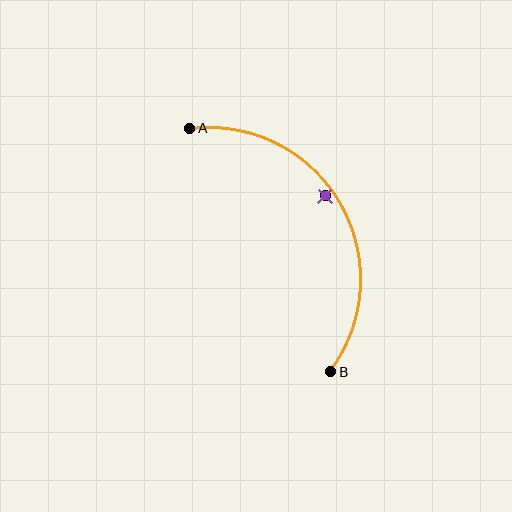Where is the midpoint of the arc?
The arc midpoint is the point on the curve farthest from the straight line joining A and B. It sits to the right of that line.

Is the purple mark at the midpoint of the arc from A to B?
No — the purple mark does not lie on the arc at all. It sits slightly inside the curve.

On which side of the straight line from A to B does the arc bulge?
The arc bulges to the right of the straight line connecting A and B.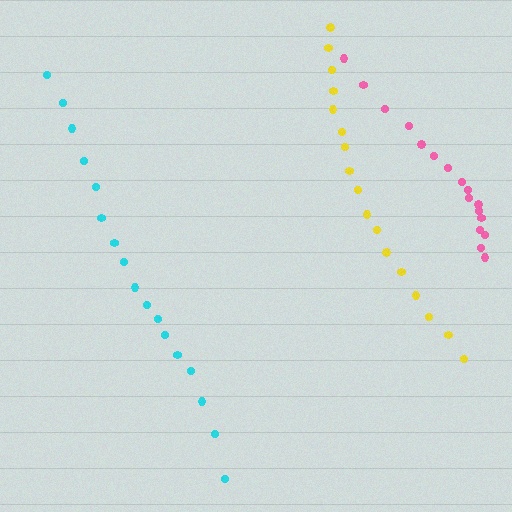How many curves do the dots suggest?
There are 3 distinct paths.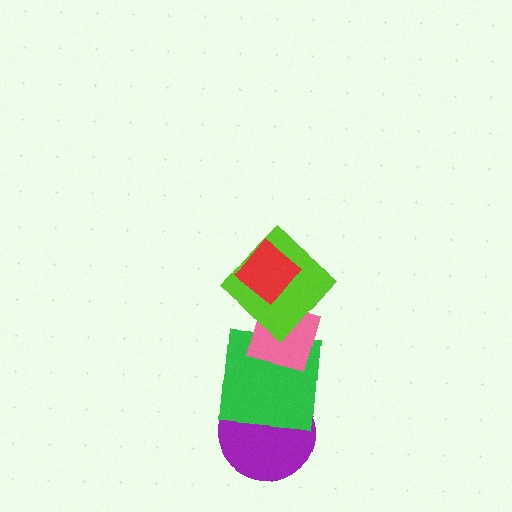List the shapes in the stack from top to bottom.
From top to bottom: the red diamond, the lime diamond, the pink diamond, the green square, the purple circle.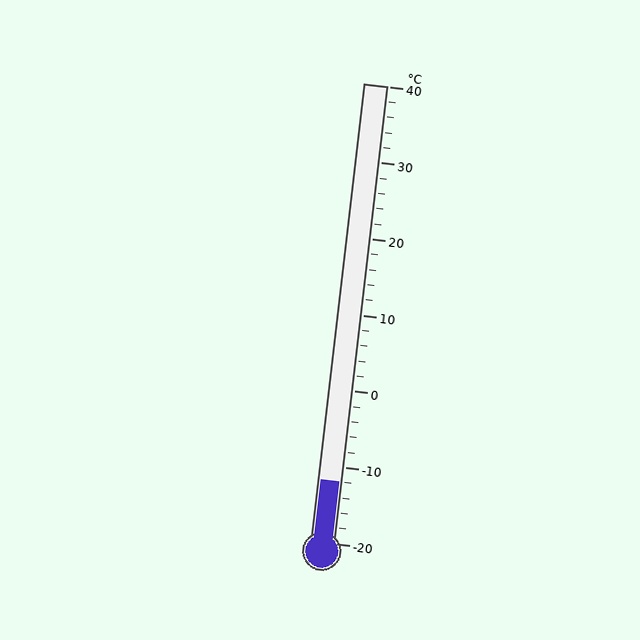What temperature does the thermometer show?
The thermometer shows approximately -12°C.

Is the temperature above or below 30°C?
The temperature is below 30°C.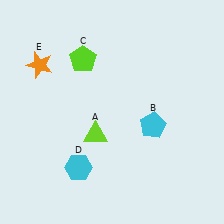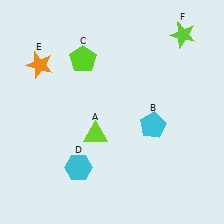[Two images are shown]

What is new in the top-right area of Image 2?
A lime star (F) was added in the top-right area of Image 2.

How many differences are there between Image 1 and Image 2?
There is 1 difference between the two images.